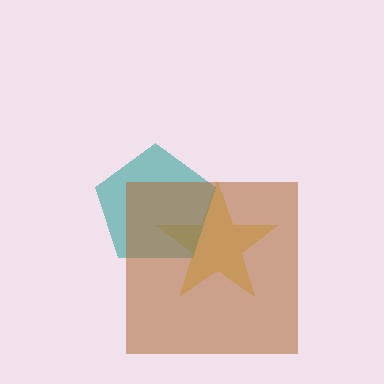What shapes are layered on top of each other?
The layered shapes are: a yellow star, a teal pentagon, a brown square.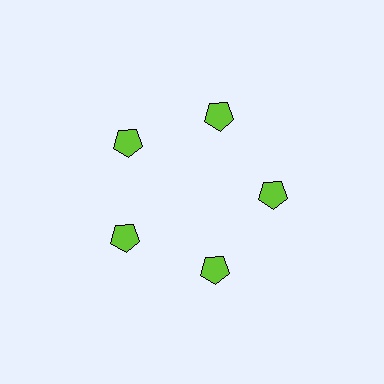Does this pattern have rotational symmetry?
Yes, this pattern has 5-fold rotational symmetry. It looks the same after rotating 72 degrees around the center.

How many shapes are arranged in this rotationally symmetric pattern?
There are 5 shapes, arranged in 5 groups of 1.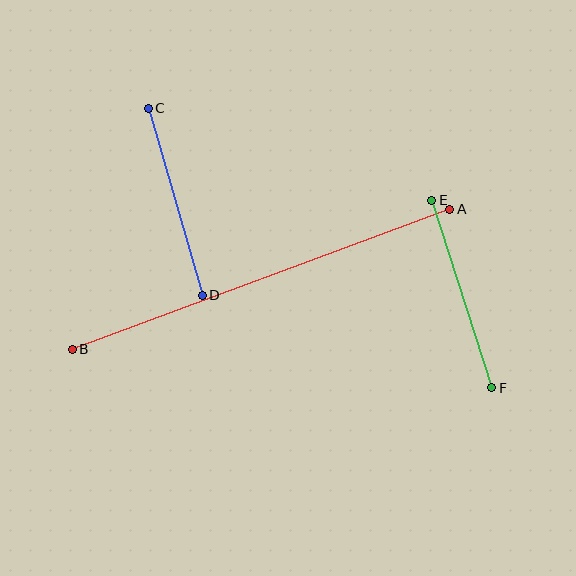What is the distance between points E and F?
The distance is approximately 197 pixels.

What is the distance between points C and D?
The distance is approximately 194 pixels.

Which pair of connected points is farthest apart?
Points A and B are farthest apart.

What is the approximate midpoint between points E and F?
The midpoint is at approximately (462, 294) pixels.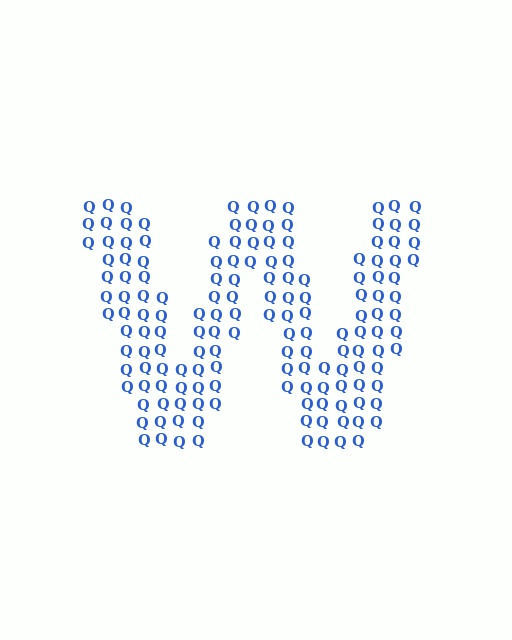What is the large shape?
The large shape is the letter W.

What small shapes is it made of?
It is made of small letter Q's.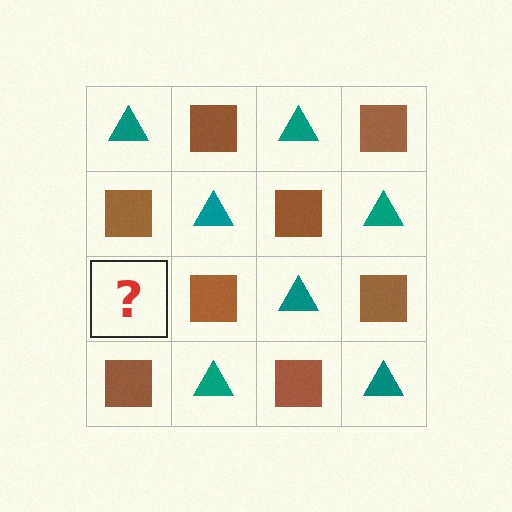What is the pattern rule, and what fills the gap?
The rule is that it alternates teal triangle and brown square in a checkerboard pattern. The gap should be filled with a teal triangle.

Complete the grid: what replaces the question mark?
The question mark should be replaced with a teal triangle.